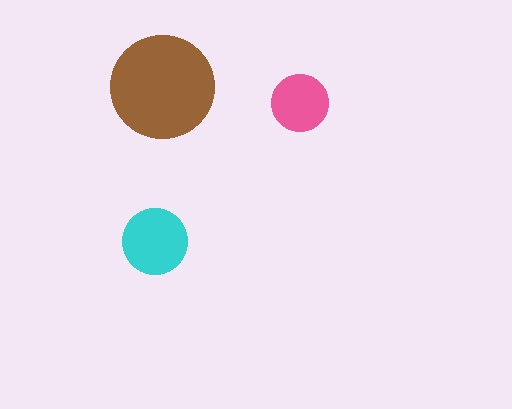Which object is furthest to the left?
The cyan circle is leftmost.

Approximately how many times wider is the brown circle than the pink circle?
About 2 times wider.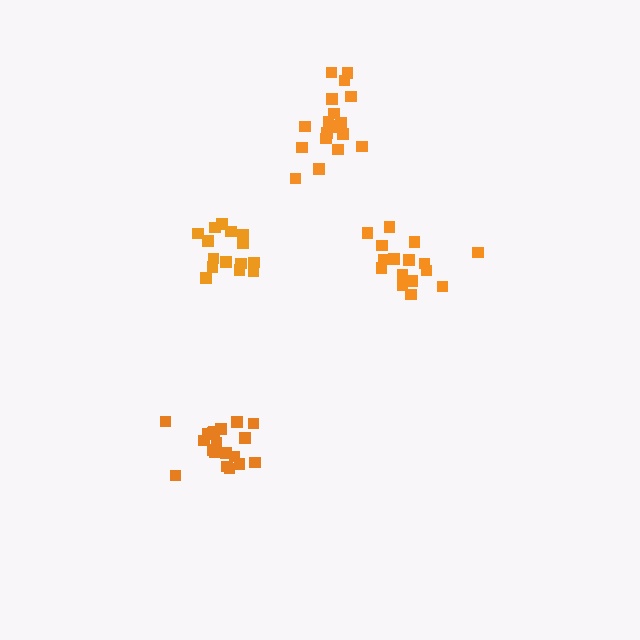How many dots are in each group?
Group 1: 19 dots, Group 2: 16 dots, Group 3: 19 dots, Group 4: 15 dots (69 total).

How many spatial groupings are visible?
There are 4 spatial groupings.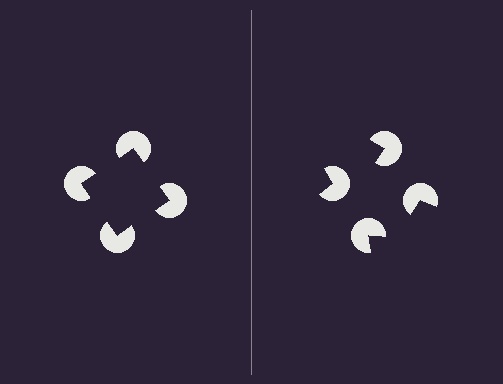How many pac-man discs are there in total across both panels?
8 — 4 on each side.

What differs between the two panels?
The pac-man discs are positioned identically on both sides; only the wedge orientations differ. On the left they align to a square; on the right they are misaligned.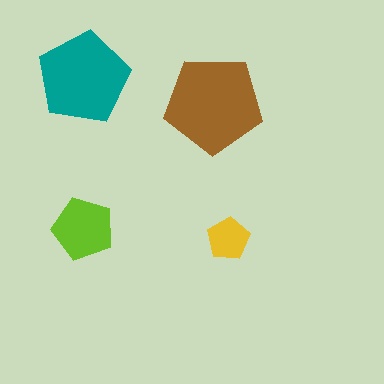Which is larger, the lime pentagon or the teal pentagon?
The teal one.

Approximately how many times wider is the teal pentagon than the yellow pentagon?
About 2 times wider.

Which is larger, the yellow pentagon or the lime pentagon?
The lime one.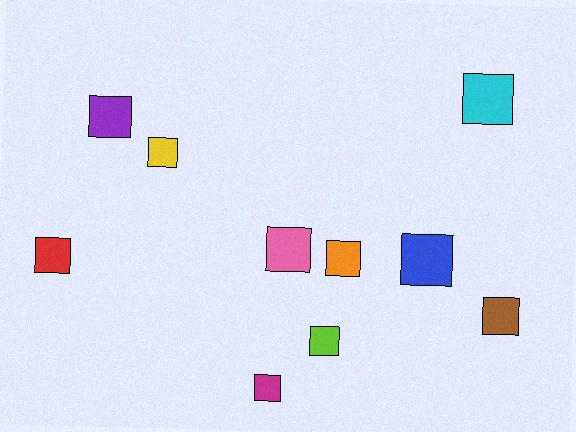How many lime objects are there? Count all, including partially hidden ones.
There is 1 lime object.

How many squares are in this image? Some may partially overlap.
There are 10 squares.